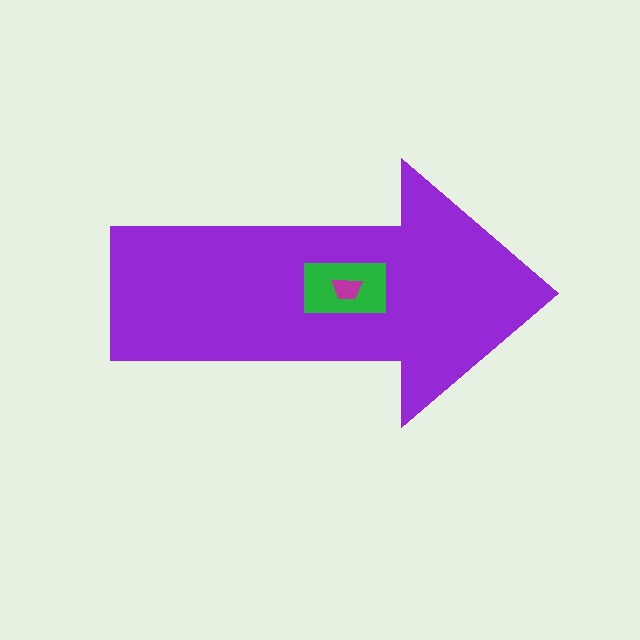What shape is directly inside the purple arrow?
The green rectangle.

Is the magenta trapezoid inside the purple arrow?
Yes.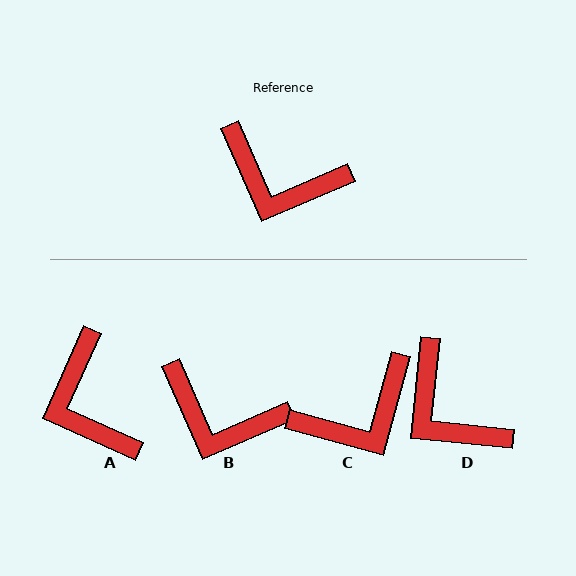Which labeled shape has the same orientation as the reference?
B.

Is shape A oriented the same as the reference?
No, it is off by about 47 degrees.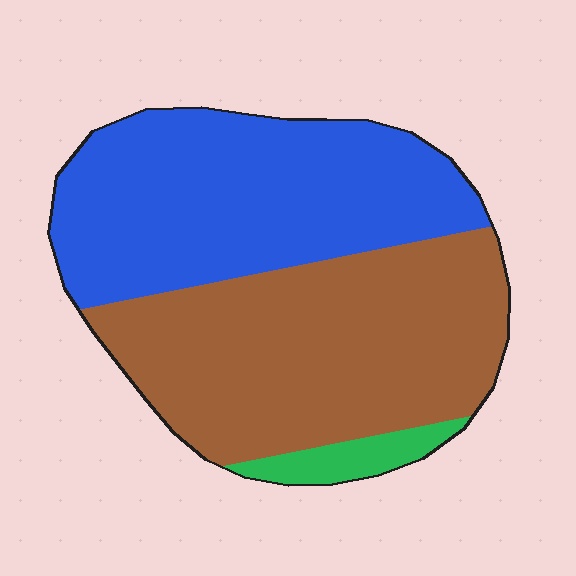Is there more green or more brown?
Brown.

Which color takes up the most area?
Brown, at roughly 50%.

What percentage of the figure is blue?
Blue covers roughly 45% of the figure.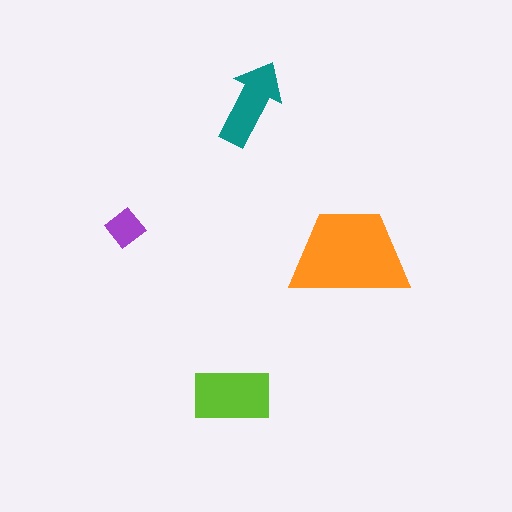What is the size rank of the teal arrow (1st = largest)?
3rd.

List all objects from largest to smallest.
The orange trapezoid, the lime rectangle, the teal arrow, the purple diamond.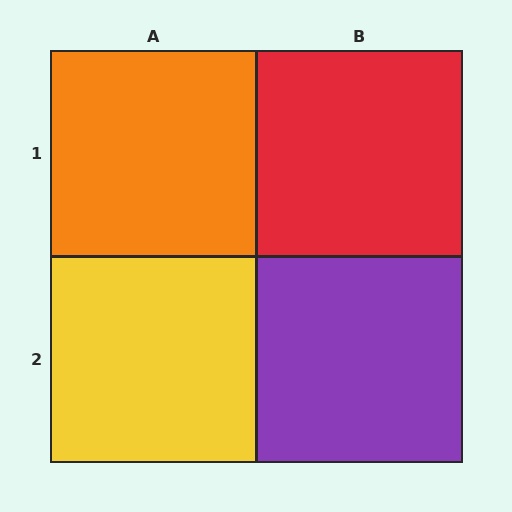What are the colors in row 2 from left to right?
Yellow, purple.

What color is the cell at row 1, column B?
Red.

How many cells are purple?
1 cell is purple.